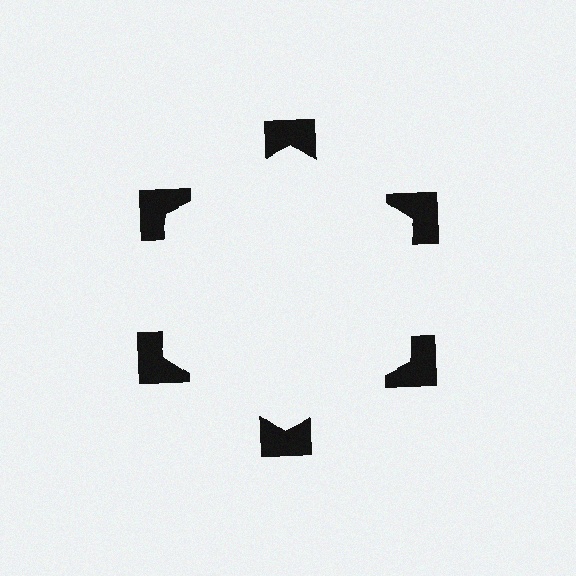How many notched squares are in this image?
There are 6 — one at each vertex of the illusory hexagon.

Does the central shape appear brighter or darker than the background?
It typically appears slightly brighter than the background, even though no actual brightness change is drawn.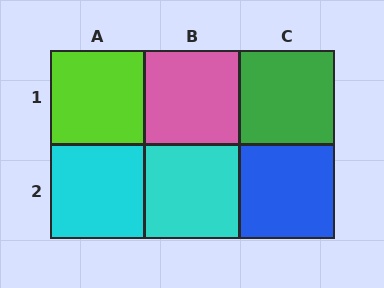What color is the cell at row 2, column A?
Cyan.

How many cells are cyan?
2 cells are cyan.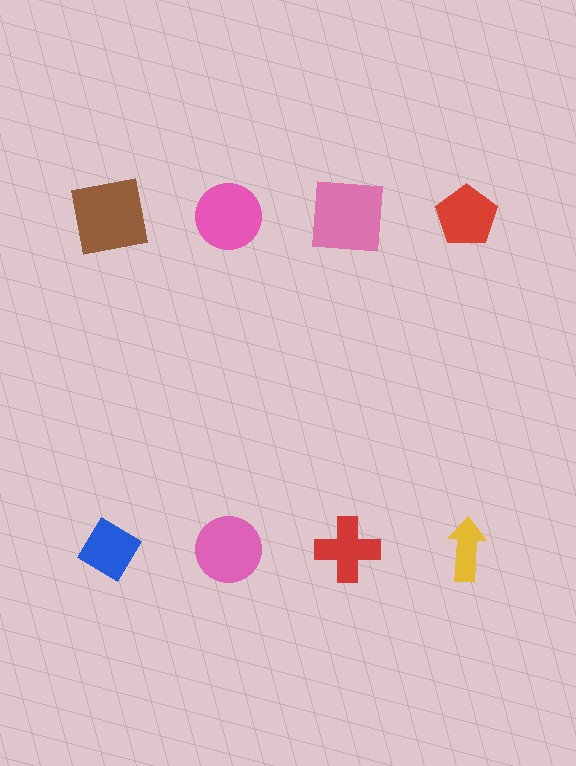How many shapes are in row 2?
4 shapes.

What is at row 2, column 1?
A blue diamond.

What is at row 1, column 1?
A brown square.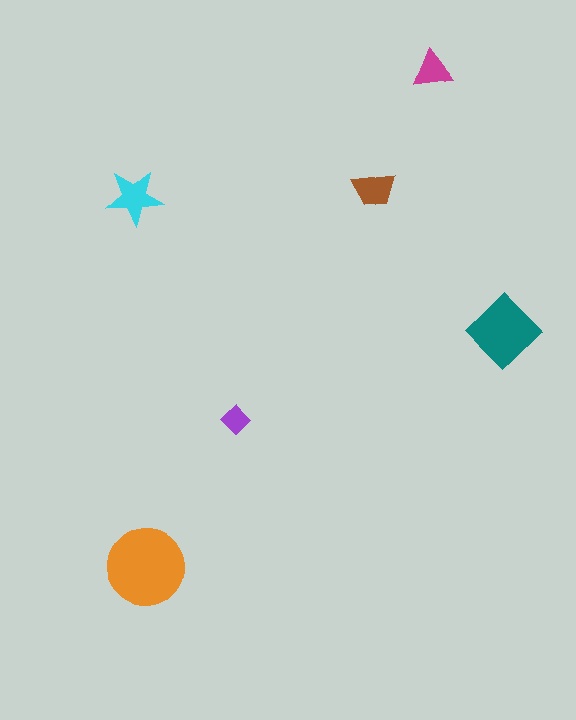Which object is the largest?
The orange circle.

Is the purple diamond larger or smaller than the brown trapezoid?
Smaller.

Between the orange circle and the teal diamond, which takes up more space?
The orange circle.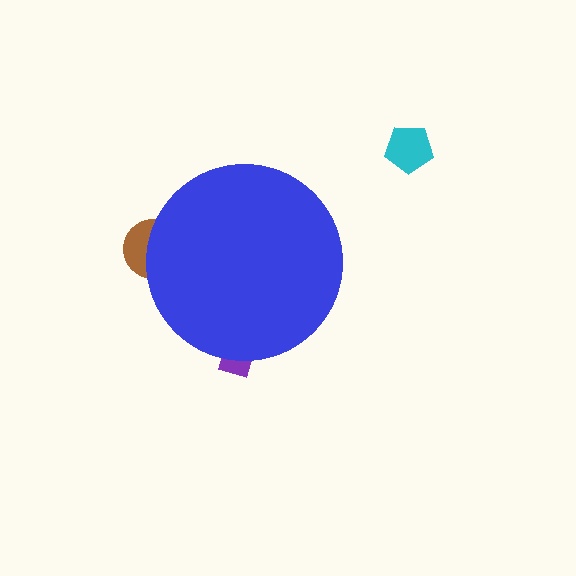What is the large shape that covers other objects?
A blue circle.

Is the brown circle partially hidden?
Yes, the brown circle is partially hidden behind the blue circle.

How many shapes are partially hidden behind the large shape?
2 shapes are partially hidden.